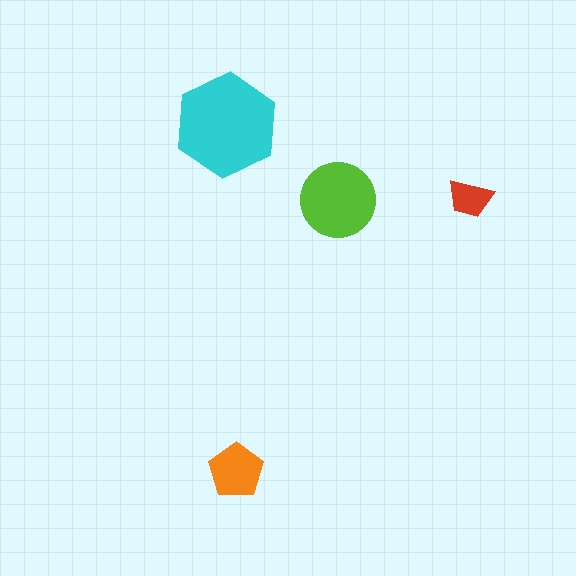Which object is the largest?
The cyan hexagon.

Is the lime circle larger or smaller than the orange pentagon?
Larger.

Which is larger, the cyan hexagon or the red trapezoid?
The cyan hexagon.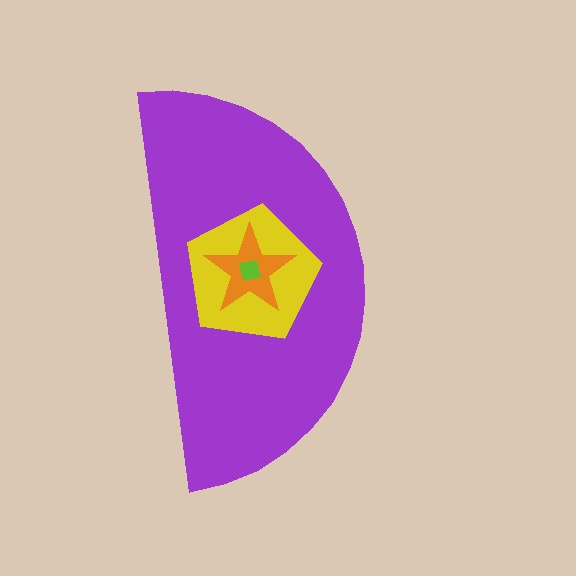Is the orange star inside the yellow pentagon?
Yes.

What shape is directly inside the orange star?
The lime square.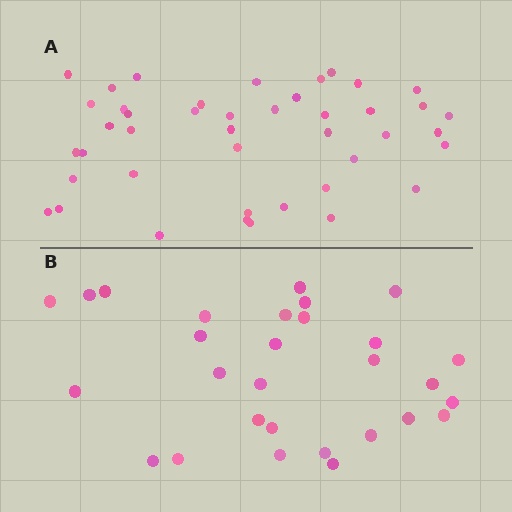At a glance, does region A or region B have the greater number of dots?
Region A (the top region) has more dots.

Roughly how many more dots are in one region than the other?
Region A has approximately 15 more dots than region B.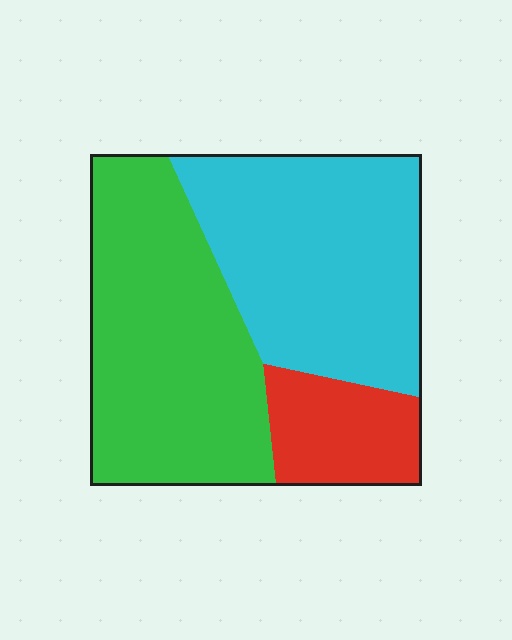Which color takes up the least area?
Red, at roughly 15%.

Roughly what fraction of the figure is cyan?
Cyan covers 42% of the figure.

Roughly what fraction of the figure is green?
Green takes up about two fifths (2/5) of the figure.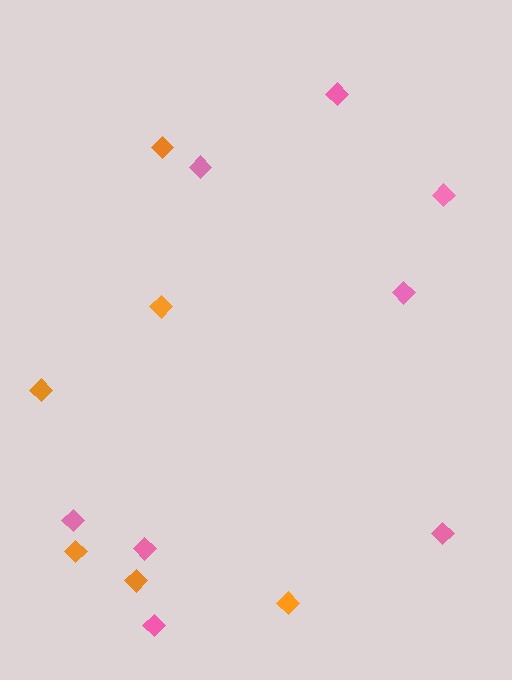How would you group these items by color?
There are 2 groups: one group of pink diamonds (8) and one group of orange diamonds (6).